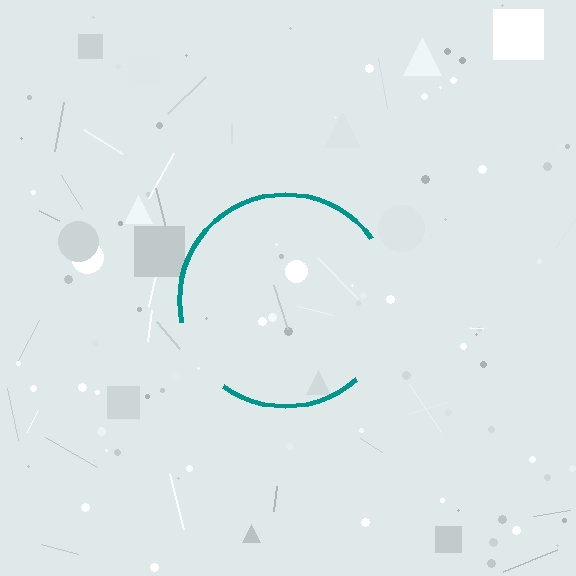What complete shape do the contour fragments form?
The contour fragments form a circle.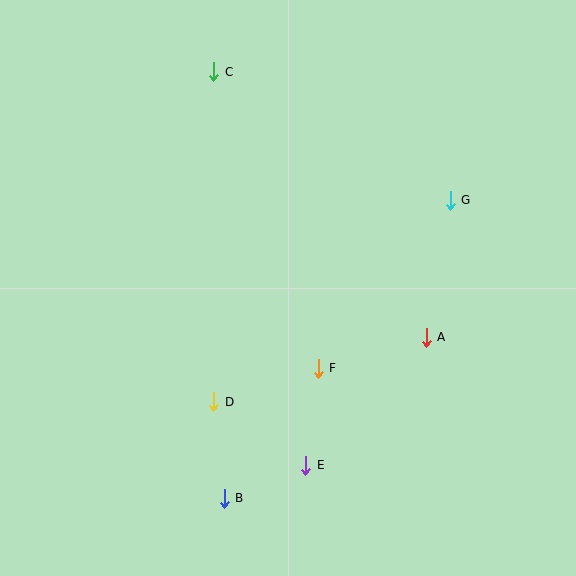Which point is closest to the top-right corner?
Point G is closest to the top-right corner.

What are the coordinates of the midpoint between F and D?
The midpoint between F and D is at (266, 385).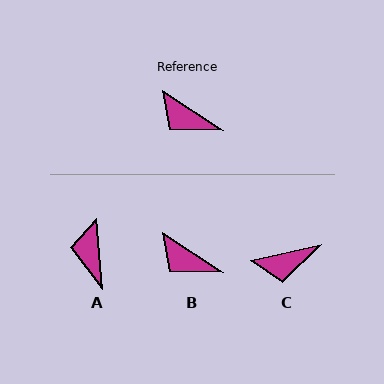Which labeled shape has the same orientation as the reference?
B.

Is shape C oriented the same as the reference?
No, it is off by about 45 degrees.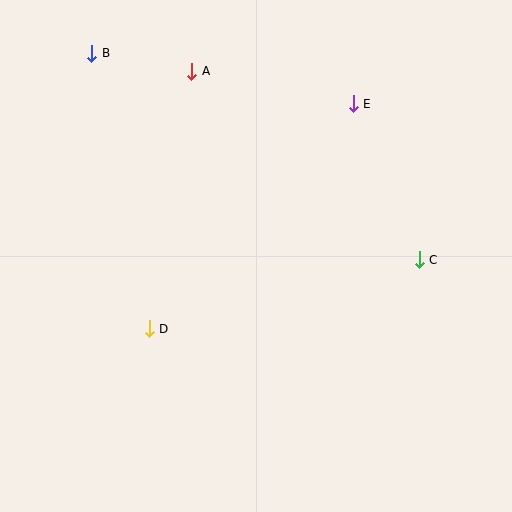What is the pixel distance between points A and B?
The distance between A and B is 102 pixels.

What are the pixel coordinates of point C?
Point C is at (419, 260).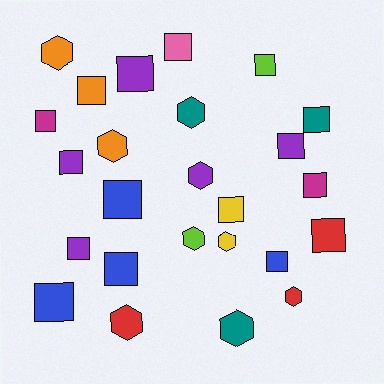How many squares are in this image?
There are 16 squares.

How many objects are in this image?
There are 25 objects.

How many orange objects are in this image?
There are 3 orange objects.